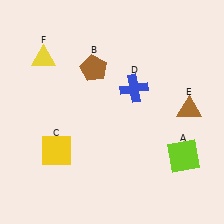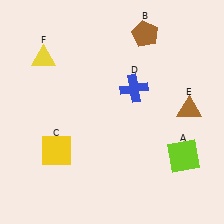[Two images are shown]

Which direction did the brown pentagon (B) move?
The brown pentagon (B) moved right.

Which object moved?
The brown pentagon (B) moved right.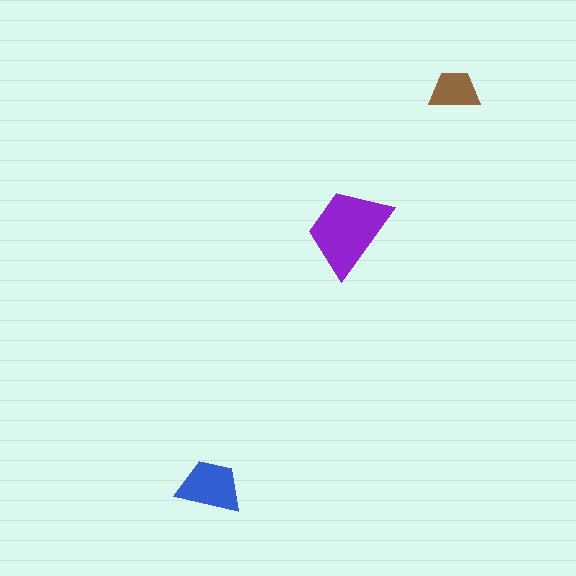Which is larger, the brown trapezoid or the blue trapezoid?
The blue one.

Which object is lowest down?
The blue trapezoid is bottommost.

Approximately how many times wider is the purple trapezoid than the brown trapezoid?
About 2 times wider.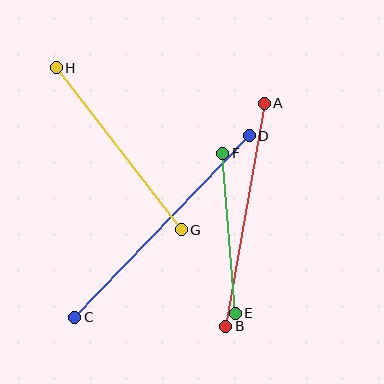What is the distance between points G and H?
The distance is approximately 204 pixels.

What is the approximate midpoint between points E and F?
The midpoint is at approximately (229, 233) pixels.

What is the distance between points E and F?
The distance is approximately 161 pixels.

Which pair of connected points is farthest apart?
Points C and D are farthest apart.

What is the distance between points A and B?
The distance is approximately 226 pixels.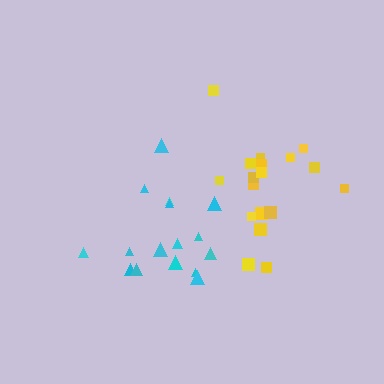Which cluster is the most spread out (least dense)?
Cyan.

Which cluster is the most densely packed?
Yellow.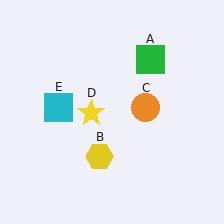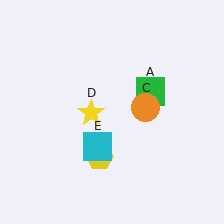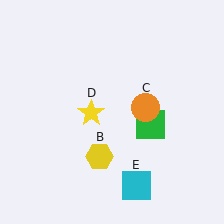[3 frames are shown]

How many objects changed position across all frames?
2 objects changed position: green square (object A), cyan square (object E).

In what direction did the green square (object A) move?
The green square (object A) moved down.